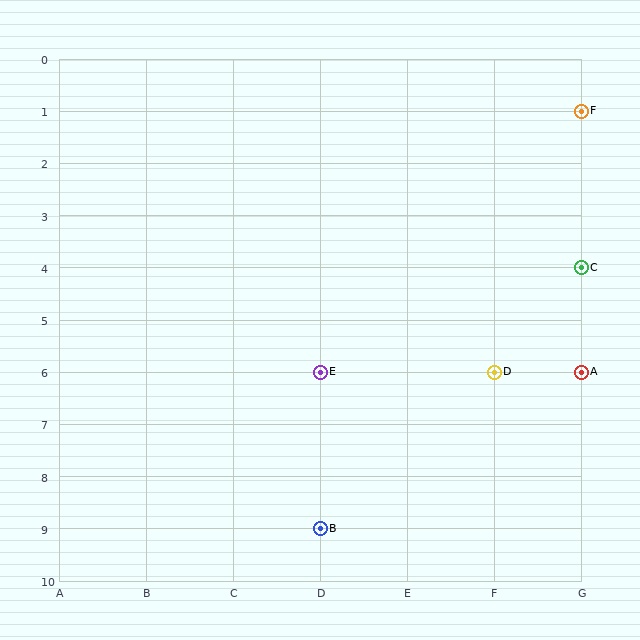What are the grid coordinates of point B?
Point B is at grid coordinates (D, 9).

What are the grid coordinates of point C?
Point C is at grid coordinates (G, 4).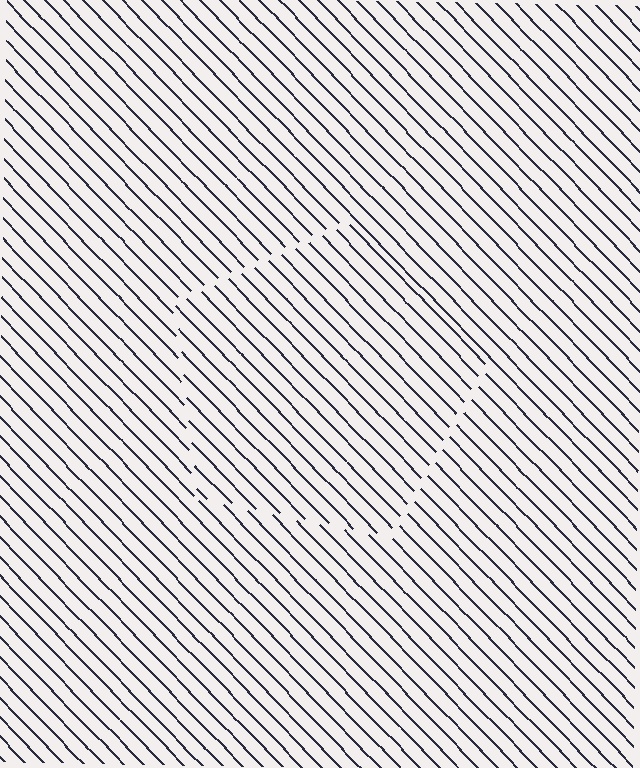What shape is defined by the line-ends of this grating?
An illusory pentagon. The interior of the shape contains the same grating, shifted by half a period — the contour is defined by the phase discontinuity where line-ends from the inner and outer gratings abut.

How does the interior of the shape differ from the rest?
The interior of the shape contains the same grating, shifted by half a period — the contour is defined by the phase discontinuity where line-ends from the inner and outer gratings abut.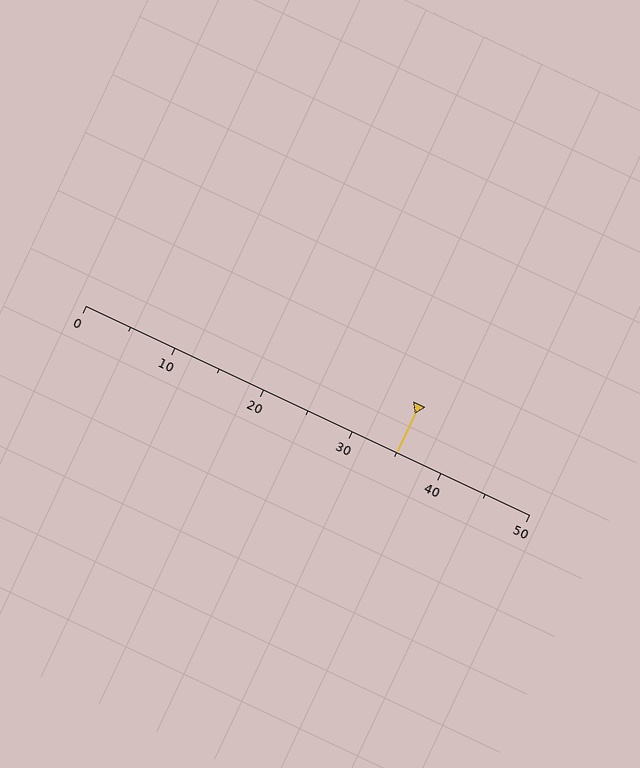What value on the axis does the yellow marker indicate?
The marker indicates approximately 35.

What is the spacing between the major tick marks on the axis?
The major ticks are spaced 10 apart.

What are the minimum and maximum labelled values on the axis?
The axis runs from 0 to 50.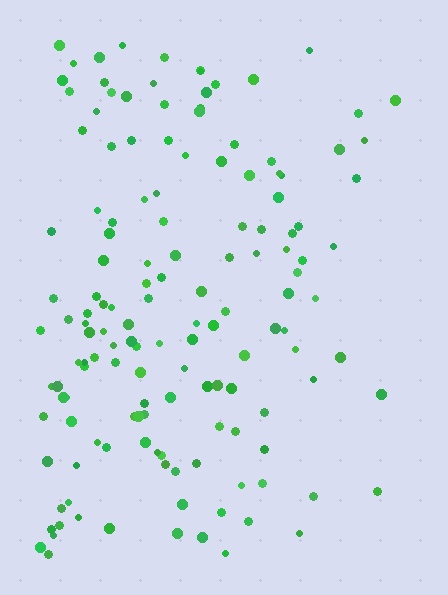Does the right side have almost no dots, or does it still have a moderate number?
Still a moderate number, just noticeably fewer than the left.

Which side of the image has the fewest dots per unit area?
The right.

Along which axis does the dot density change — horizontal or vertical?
Horizontal.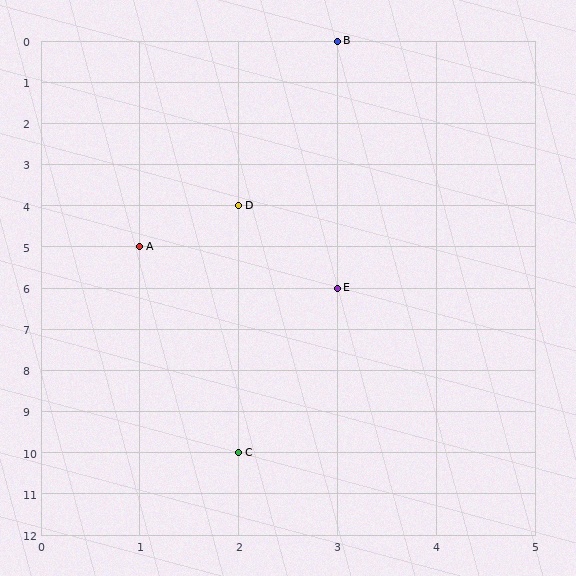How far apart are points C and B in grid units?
Points C and B are 1 column and 10 rows apart (about 10.0 grid units diagonally).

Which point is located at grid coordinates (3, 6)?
Point E is at (3, 6).